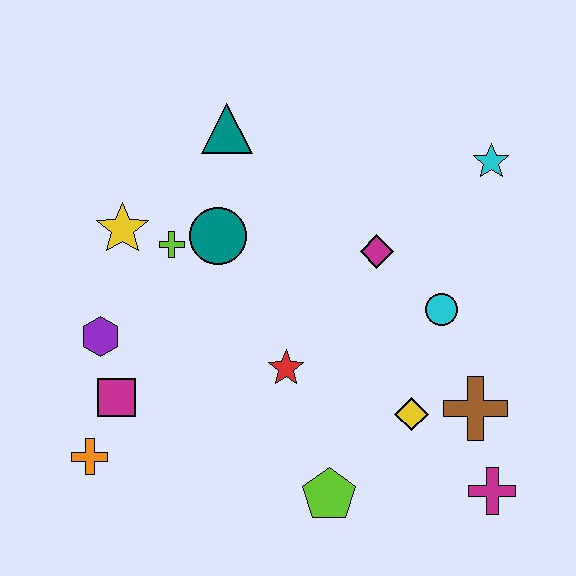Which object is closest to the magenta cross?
The brown cross is closest to the magenta cross.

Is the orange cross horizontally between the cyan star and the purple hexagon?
No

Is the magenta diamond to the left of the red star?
No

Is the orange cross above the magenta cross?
Yes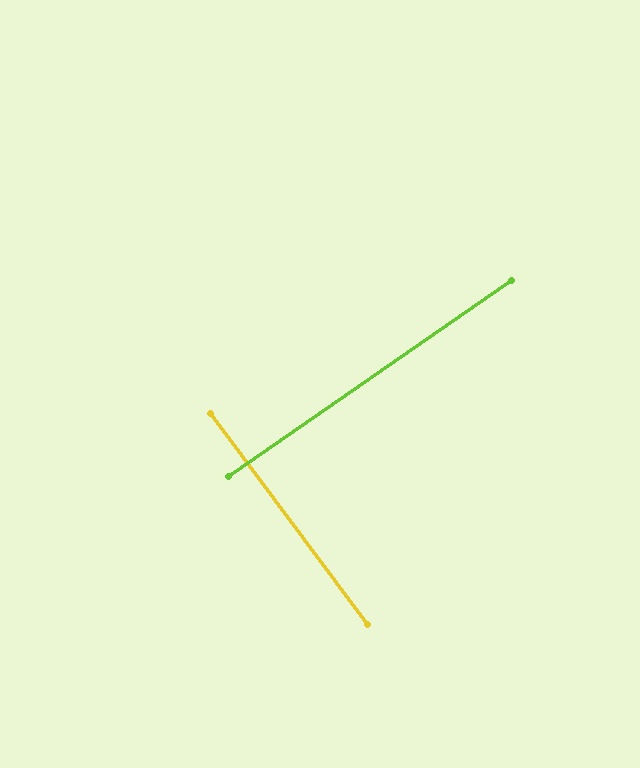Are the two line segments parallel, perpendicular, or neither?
Perpendicular — they meet at approximately 88°.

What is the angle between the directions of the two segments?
Approximately 88 degrees.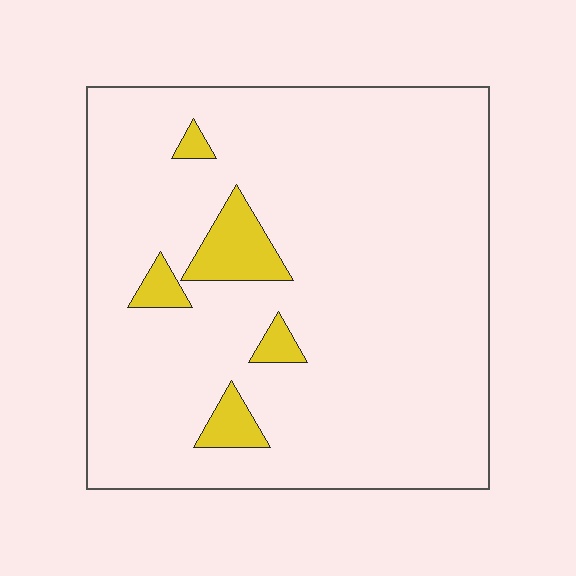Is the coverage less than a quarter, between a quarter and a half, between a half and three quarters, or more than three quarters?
Less than a quarter.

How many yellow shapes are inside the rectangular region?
5.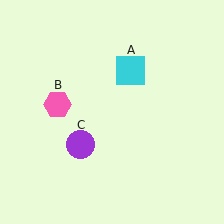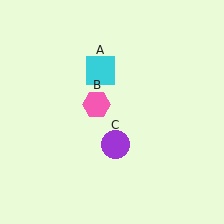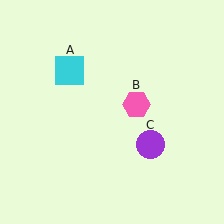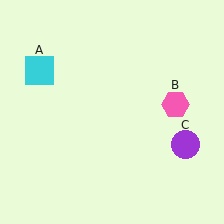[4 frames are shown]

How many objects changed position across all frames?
3 objects changed position: cyan square (object A), pink hexagon (object B), purple circle (object C).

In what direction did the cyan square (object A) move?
The cyan square (object A) moved left.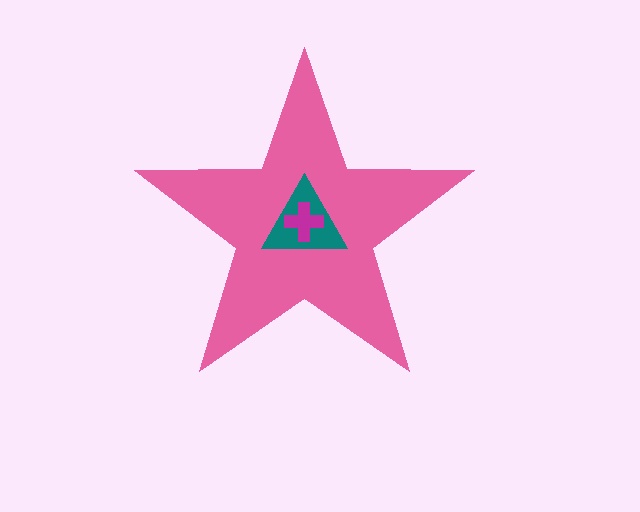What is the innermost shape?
The magenta cross.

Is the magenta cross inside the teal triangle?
Yes.